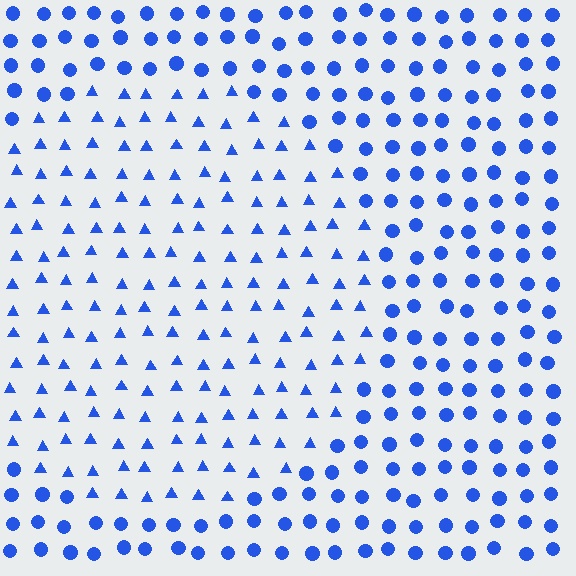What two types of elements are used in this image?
The image uses triangles inside the circle region and circles outside it.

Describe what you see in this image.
The image is filled with small blue elements arranged in a uniform grid. A circle-shaped region contains triangles, while the surrounding area contains circles. The boundary is defined purely by the change in element shape.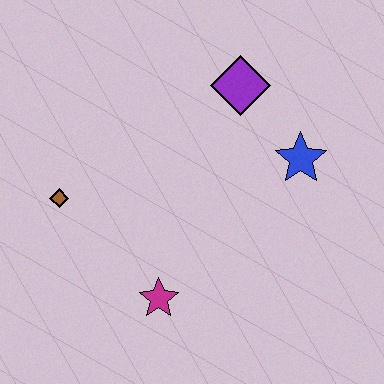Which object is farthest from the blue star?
The brown diamond is farthest from the blue star.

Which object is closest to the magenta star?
The brown diamond is closest to the magenta star.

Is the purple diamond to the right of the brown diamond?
Yes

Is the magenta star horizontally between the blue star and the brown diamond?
Yes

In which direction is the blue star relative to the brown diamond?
The blue star is to the right of the brown diamond.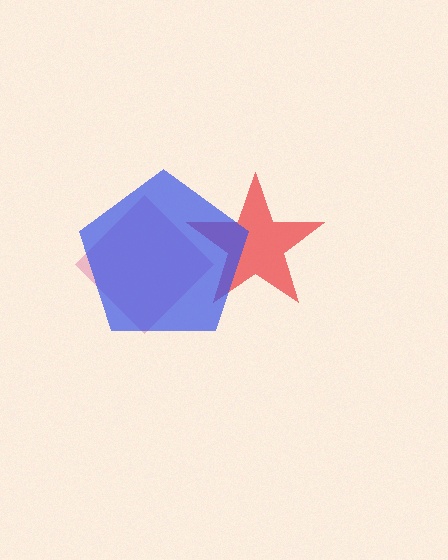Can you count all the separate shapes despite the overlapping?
Yes, there are 3 separate shapes.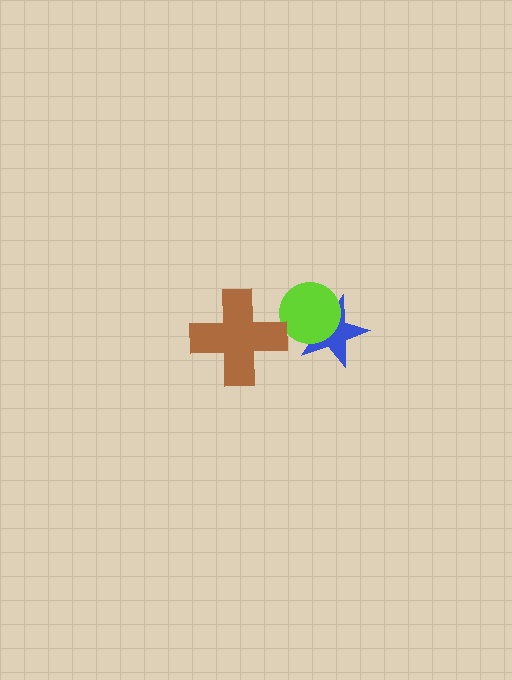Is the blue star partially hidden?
Yes, it is partially covered by another shape.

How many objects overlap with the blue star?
1 object overlaps with the blue star.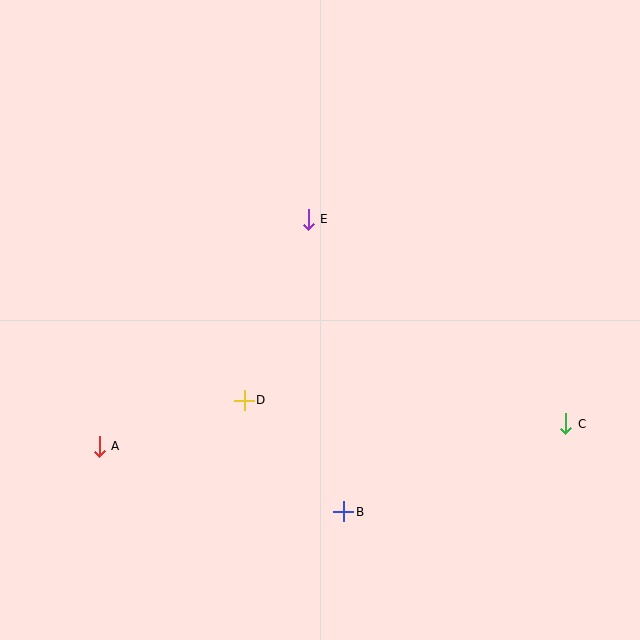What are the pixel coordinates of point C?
Point C is at (566, 424).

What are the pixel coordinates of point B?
Point B is at (344, 512).